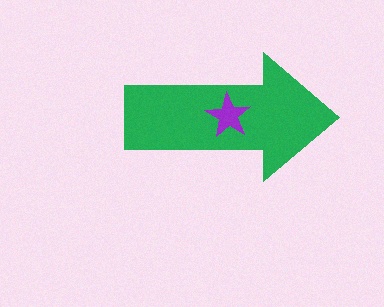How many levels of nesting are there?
2.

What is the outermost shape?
The green arrow.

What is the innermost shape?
The purple star.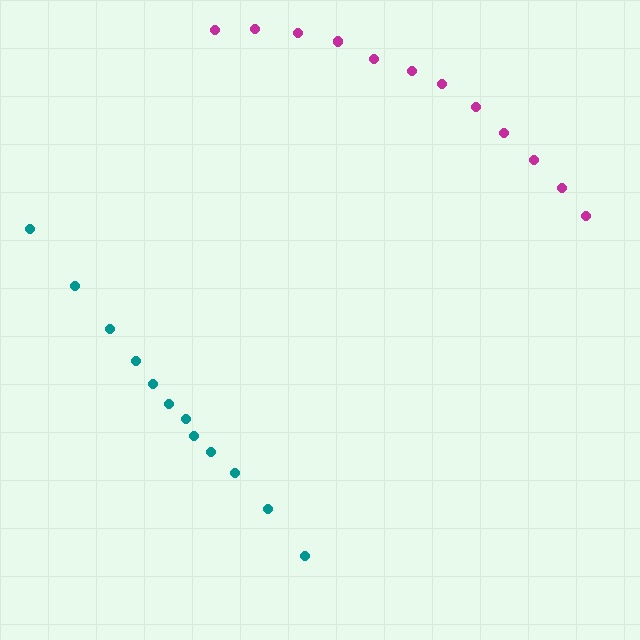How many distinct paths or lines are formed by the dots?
There are 2 distinct paths.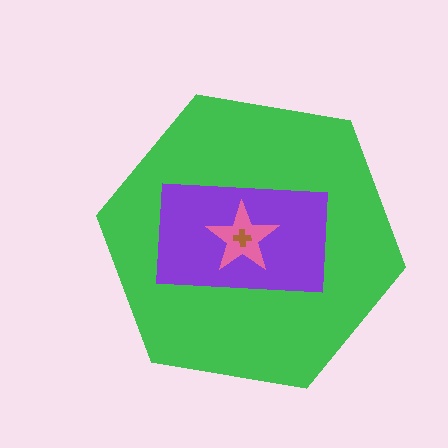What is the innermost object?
The brown cross.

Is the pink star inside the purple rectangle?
Yes.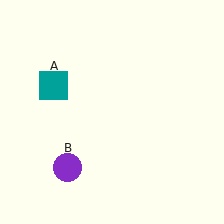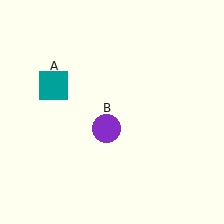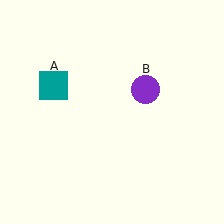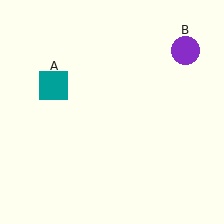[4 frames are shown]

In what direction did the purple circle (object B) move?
The purple circle (object B) moved up and to the right.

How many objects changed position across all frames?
1 object changed position: purple circle (object B).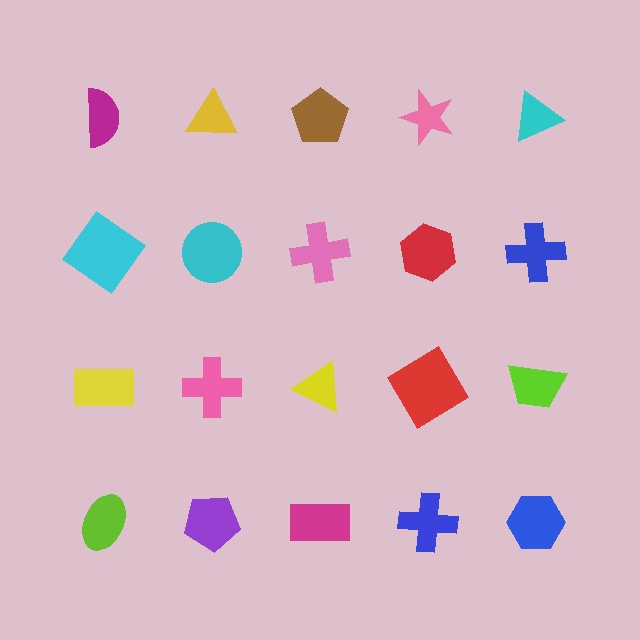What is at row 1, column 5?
A cyan triangle.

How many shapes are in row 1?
5 shapes.